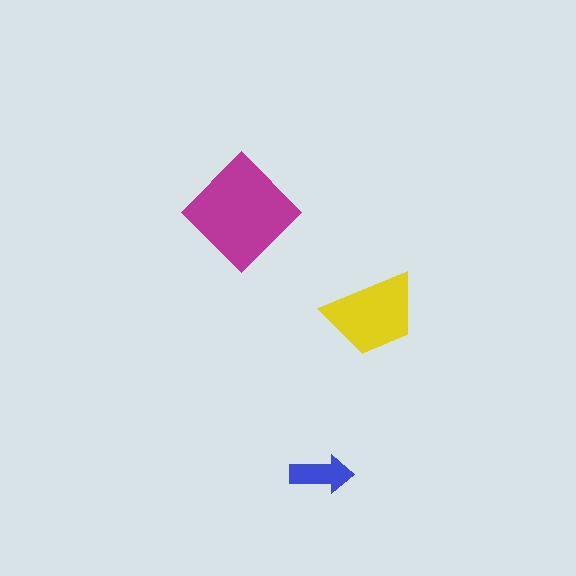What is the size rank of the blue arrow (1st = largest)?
3rd.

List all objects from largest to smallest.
The magenta diamond, the yellow trapezoid, the blue arrow.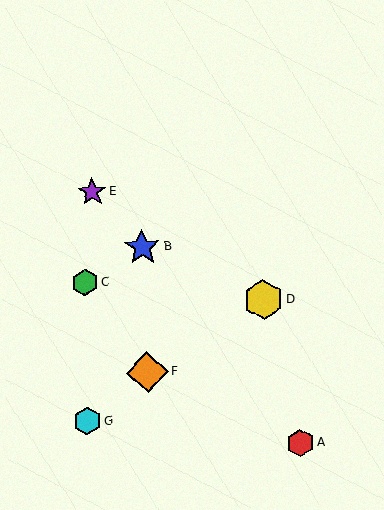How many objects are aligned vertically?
2 objects (B, F) are aligned vertically.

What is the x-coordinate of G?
Object G is at x≈87.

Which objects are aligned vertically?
Objects B, F are aligned vertically.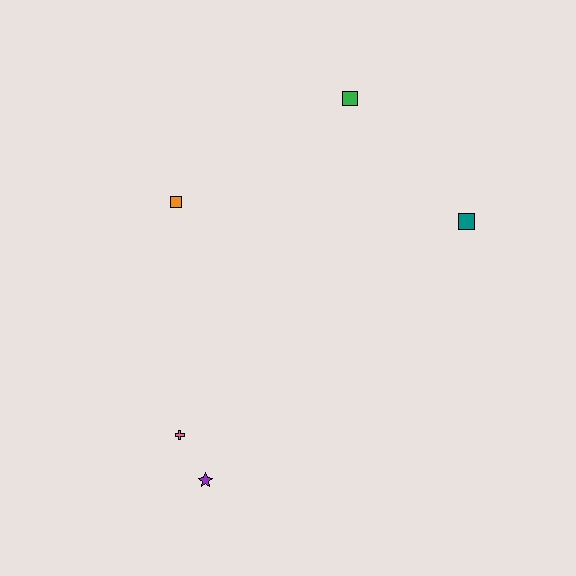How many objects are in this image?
There are 5 objects.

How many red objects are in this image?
There are no red objects.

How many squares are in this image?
There are 3 squares.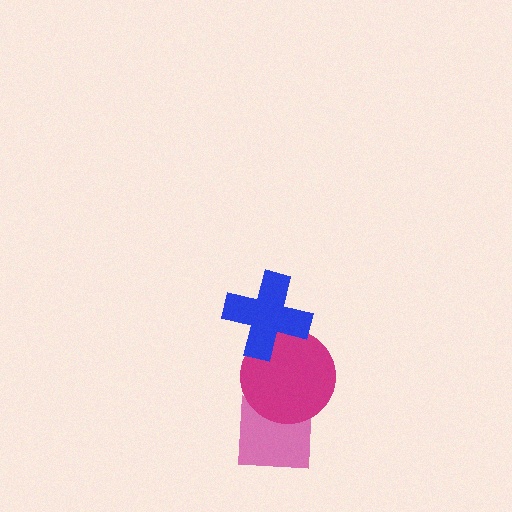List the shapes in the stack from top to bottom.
From top to bottom: the blue cross, the magenta circle, the pink square.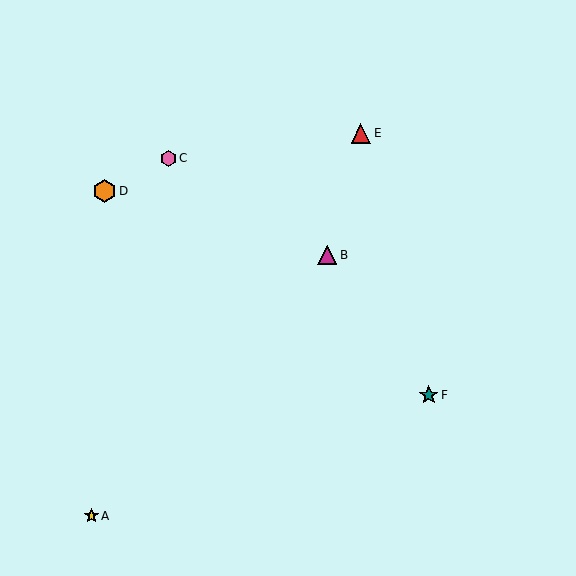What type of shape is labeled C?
Shape C is a pink hexagon.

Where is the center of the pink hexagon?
The center of the pink hexagon is at (169, 158).